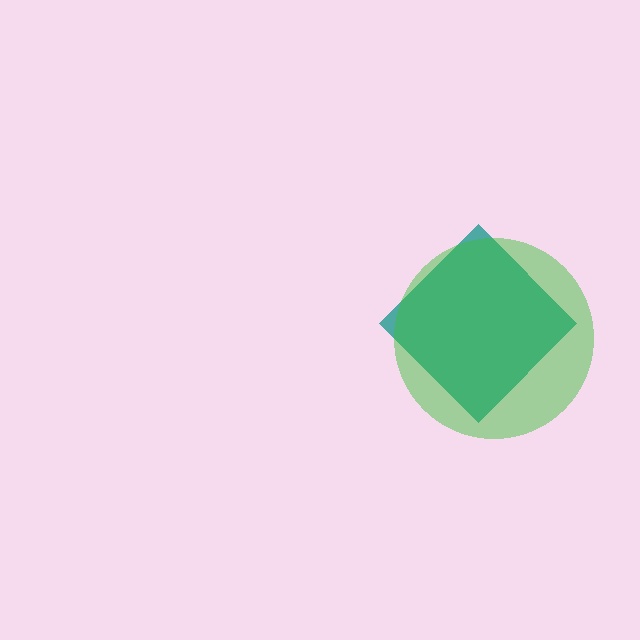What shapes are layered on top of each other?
The layered shapes are: a teal diamond, a green circle.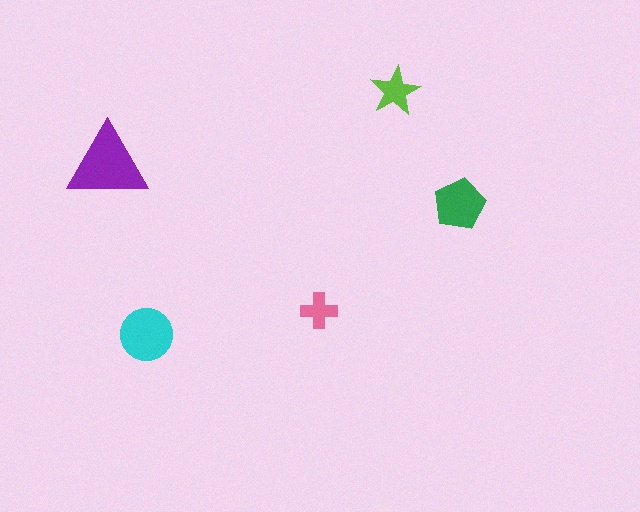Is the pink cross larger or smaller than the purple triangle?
Smaller.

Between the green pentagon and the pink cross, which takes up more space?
The green pentagon.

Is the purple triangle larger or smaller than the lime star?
Larger.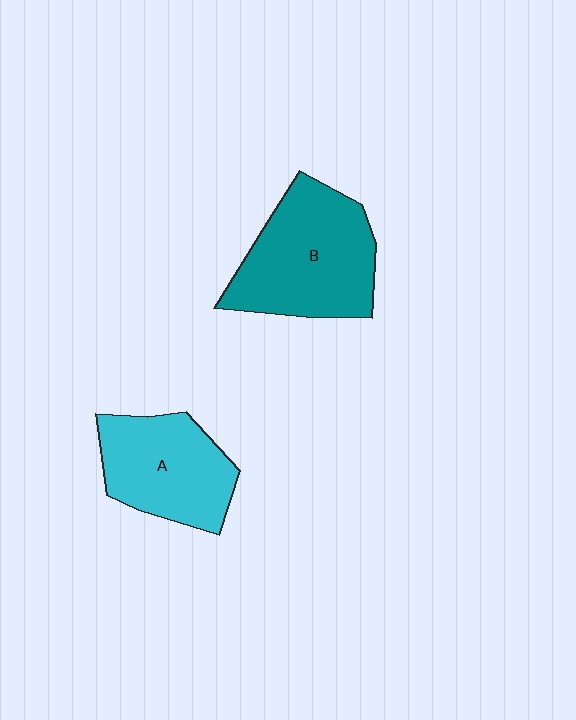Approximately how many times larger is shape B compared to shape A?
Approximately 1.3 times.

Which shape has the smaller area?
Shape A (cyan).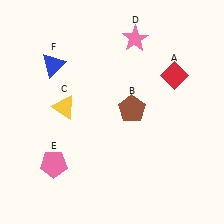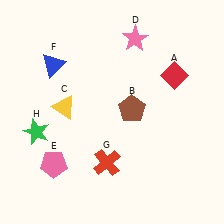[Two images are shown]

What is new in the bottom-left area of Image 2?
A green star (H) was added in the bottom-left area of Image 2.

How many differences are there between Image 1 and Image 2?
There are 2 differences between the two images.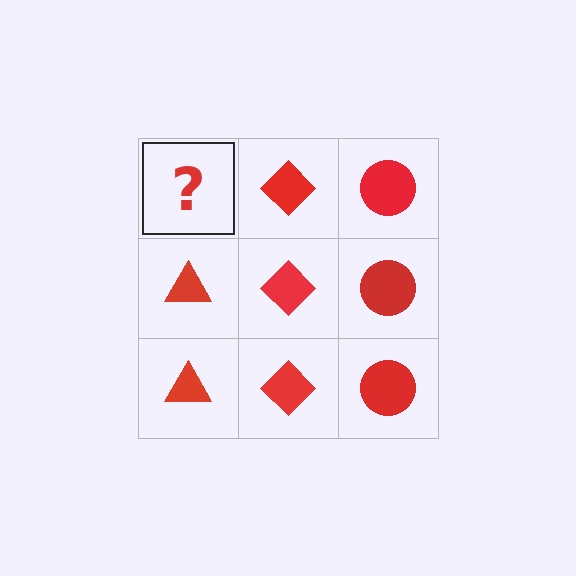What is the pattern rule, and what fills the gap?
The rule is that each column has a consistent shape. The gap should be filled with a red triangle.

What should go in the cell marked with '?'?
The missing cell should contain a red triangle.